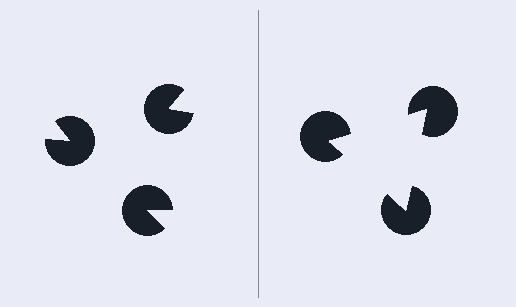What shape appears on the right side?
An illusory triangle.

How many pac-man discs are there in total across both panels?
6 — 3 on each side.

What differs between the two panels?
The pac-man discs are positioned identically on both sides; only the wedge orientations differ. On the right they align to a triangle; on the left they are misaligned.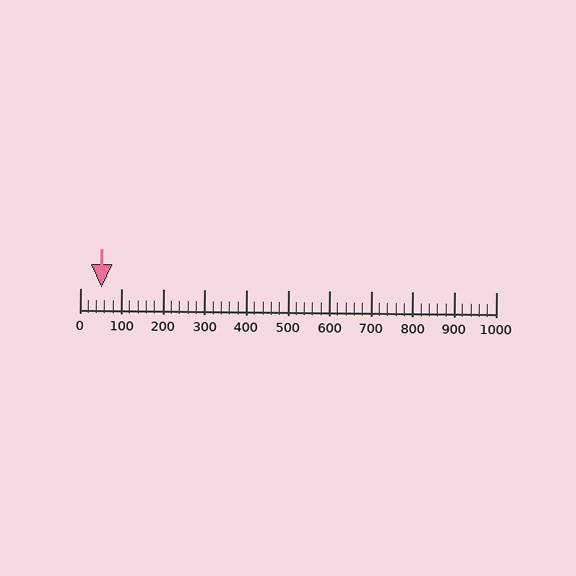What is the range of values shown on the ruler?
The ruler shows values from 0 to 1000.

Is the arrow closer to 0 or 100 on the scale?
The arrow is closer to 100.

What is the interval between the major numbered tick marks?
The major tick marks are spaced 100 units apart.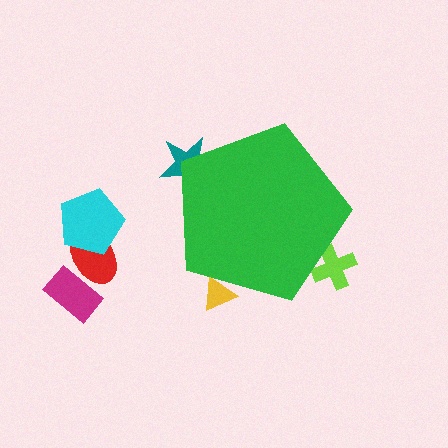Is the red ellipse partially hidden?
No, the red ellipse is fully visible.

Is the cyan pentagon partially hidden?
No, the cyan pentagon is fully visible.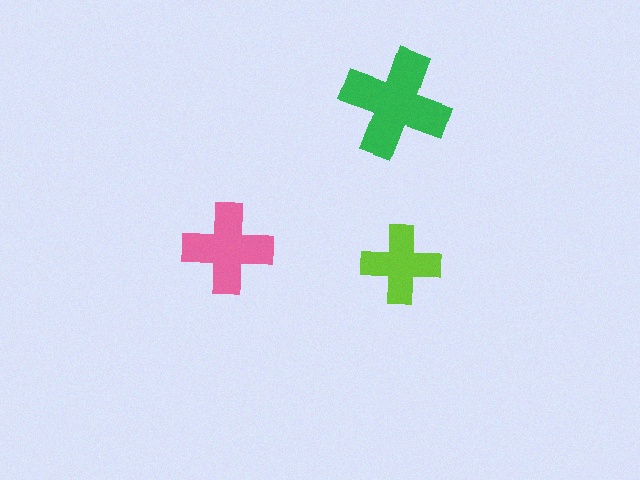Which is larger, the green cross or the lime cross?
The green one.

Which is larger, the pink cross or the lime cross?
The pink one.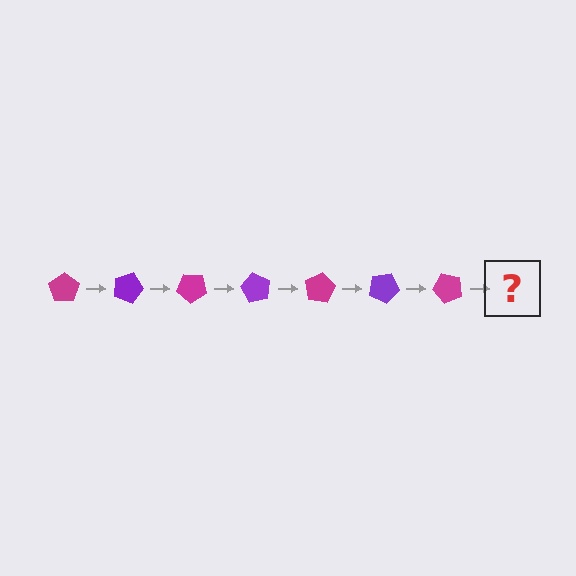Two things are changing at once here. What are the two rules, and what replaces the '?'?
The two rules are that it rotates 20 degrees each step and the color cycles through magenta and purple. The '?' should be a purple pentagon, rotated 140 degrees from the start.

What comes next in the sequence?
The next element should be a purple pentagon, rotated 140 degrees from the start.